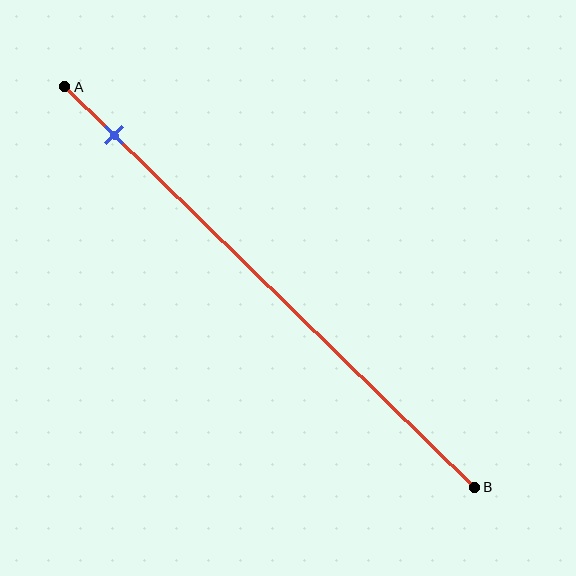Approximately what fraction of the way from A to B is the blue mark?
The blue mark is approximately 10% of the way from A to B.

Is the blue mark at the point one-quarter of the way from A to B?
No, the mark is at about 10% from A, not at the 25% one-quarter point.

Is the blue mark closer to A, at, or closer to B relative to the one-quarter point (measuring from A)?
The blue mark is closer to point A than the one-quarter point of segment AB.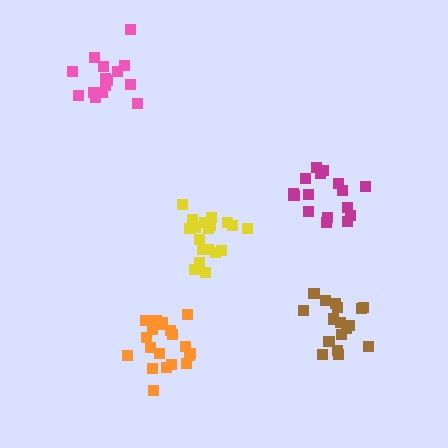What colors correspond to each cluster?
The clusters are colored: pink, yellow, orange, brown, magenta.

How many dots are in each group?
Group 1: 15 dots, Group 2: 20 dots, Group 3: 20 dots, Group 4: 17 dots, Group 5: 16 dots (88 total).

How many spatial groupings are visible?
There are 5 spatial groupings.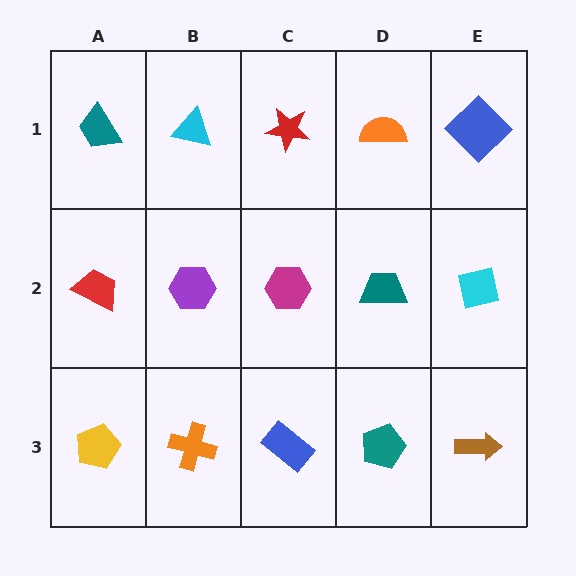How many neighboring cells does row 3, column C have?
3.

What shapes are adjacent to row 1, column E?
A cyan square (row 2, column E), an orange semicircle (row 1, column D).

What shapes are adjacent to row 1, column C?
A magenta hexagon (row 2, column C), a cyan triangle (row 1, column B), an orange semicircle (row 1, column D).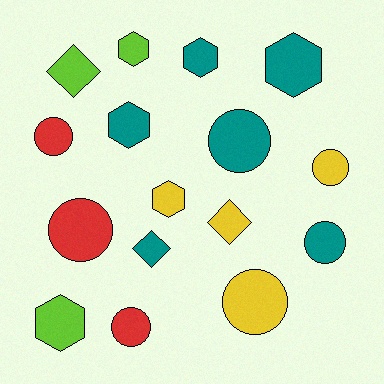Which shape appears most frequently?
Circle, with 7 objects.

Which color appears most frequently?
Teal, with 6 objects.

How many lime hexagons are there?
There are 2 lime hexagons.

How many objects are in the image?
There are 16 objects.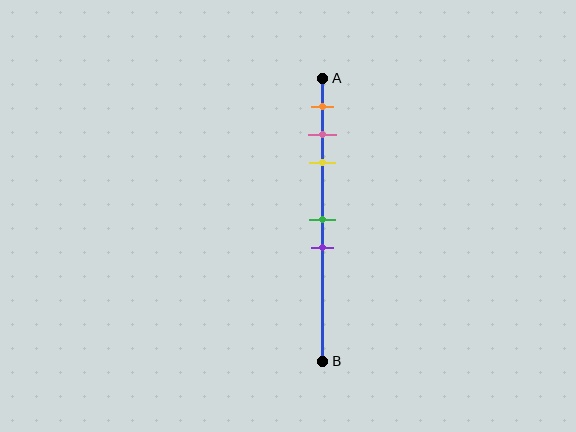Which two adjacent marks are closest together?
The pink and yellow marks are the closest adjacent pair.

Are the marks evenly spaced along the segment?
No, the marks are not evenly spaced.